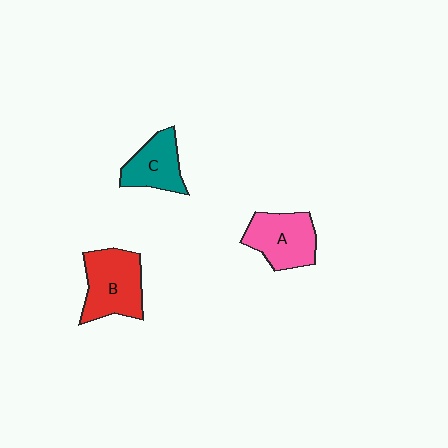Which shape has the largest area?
Shape B (red).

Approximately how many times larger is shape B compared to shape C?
Approximately 1.4 times.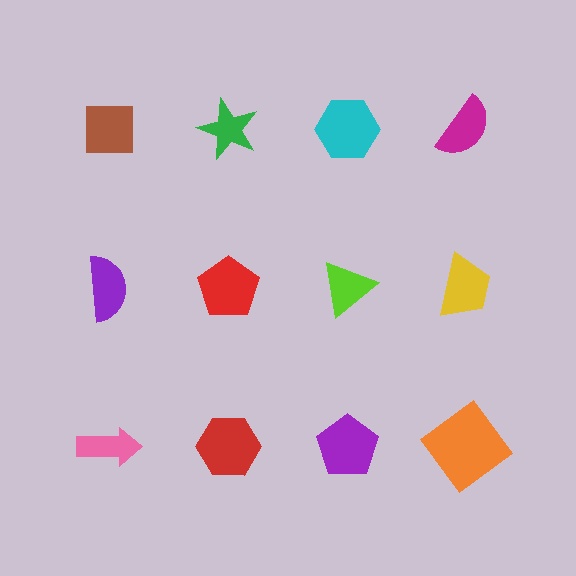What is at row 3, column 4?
An orange diamond.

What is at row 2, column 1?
A purple semicircle.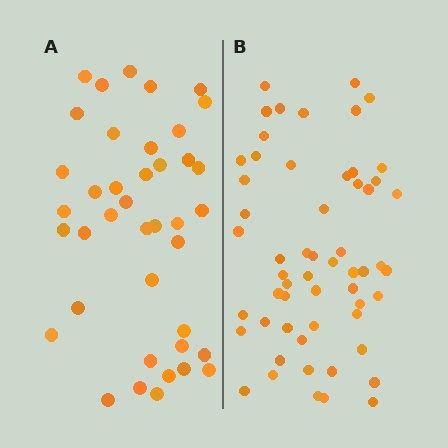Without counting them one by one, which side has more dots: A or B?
Region B (the right region) has more dots.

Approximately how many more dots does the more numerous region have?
Region B has approximately 15 more dots than region A.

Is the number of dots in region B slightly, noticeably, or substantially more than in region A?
Region B has noticeably more, but not dramatically so. The ratio is roughly 1.4 to 1.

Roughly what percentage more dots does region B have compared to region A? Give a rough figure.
About 40% more.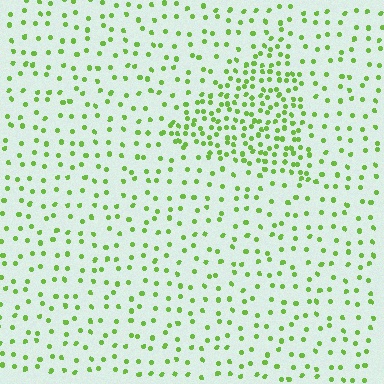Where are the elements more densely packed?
The elements are more densely packed inside the triangle boundary.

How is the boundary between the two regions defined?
The boundary is defined by a change in element density (approximately 2.4x ratio). All elements are the same color, size, and shape.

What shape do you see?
I see a triangle.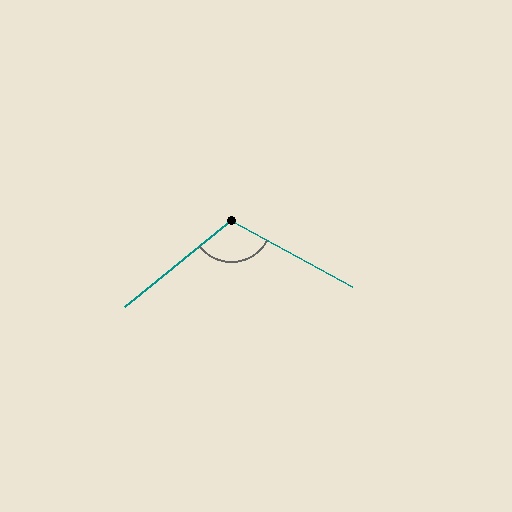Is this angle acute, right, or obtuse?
It is obtuse.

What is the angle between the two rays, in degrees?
Approximately 112 degrees.